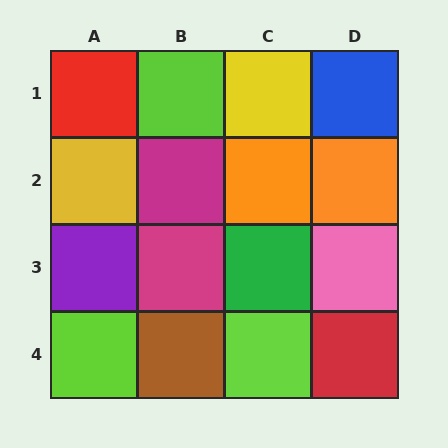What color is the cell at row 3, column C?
Green.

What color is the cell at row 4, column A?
Lime.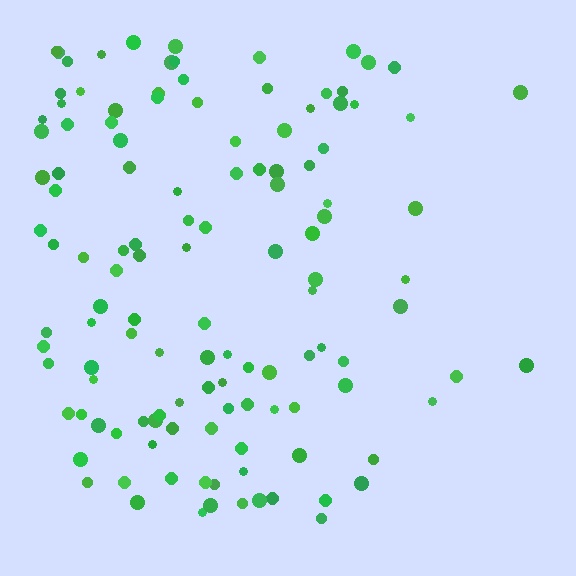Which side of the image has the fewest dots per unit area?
The right.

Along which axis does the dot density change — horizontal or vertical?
Horizontal.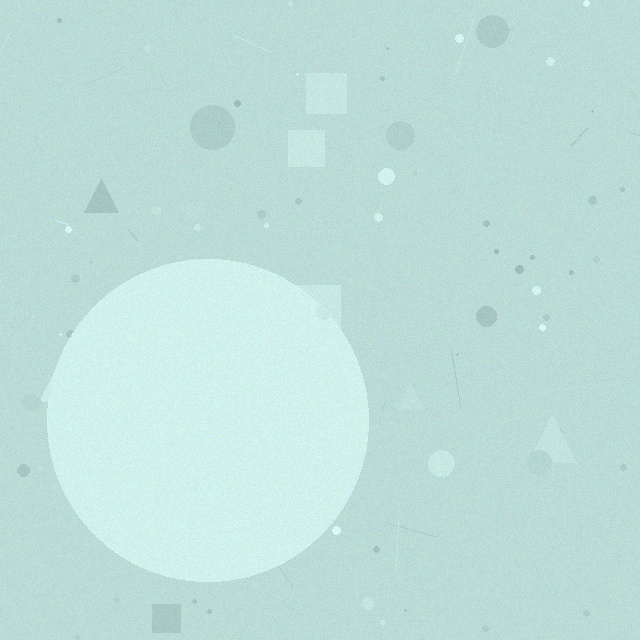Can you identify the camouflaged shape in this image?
The camouflaged shape is a circle.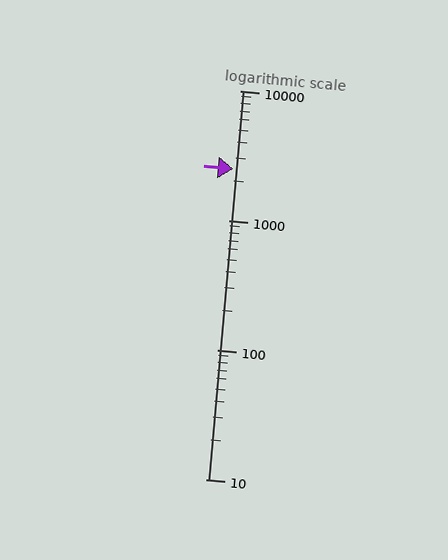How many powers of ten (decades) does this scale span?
The scale spans 3 decades, from 10 to 10000.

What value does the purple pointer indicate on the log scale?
The pointer indicates approximately 2500.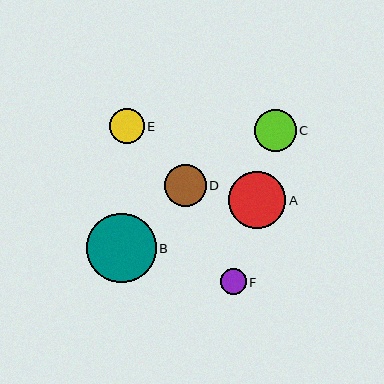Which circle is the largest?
Circle B is the largest with a size of approximately 70 pixels.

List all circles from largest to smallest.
From largest to smallest: B, A, D, C, E, F.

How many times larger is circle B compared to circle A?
Circle B is approximately 1.2 times the size of circle A.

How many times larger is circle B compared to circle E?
Circle B is approximately 2.0 times the size of circle E.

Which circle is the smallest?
Circle F is the smallest with a size of approximately 26 pixels.